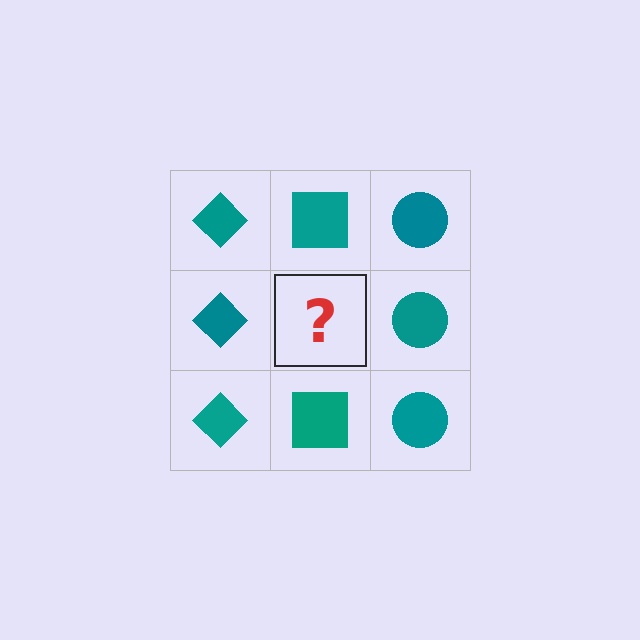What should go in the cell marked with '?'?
The missing cell should contain a teal square.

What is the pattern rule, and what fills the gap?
The rule is that each column has a consistent shape. The gap should be filled with a teal square.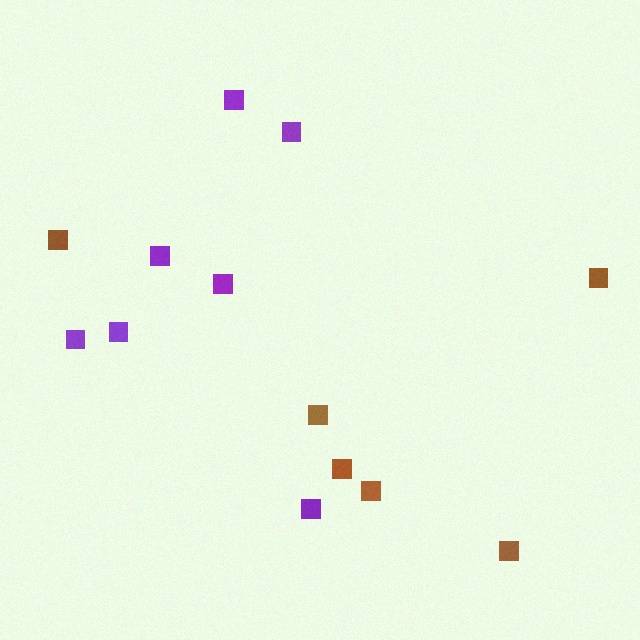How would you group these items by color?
There are 2 groups: one group of purple squares (7) and one group of brown squares (6).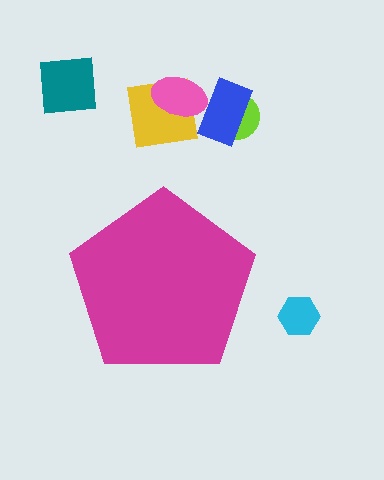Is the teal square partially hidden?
No, the teal square is fully visible.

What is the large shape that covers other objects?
A magenta pentagon.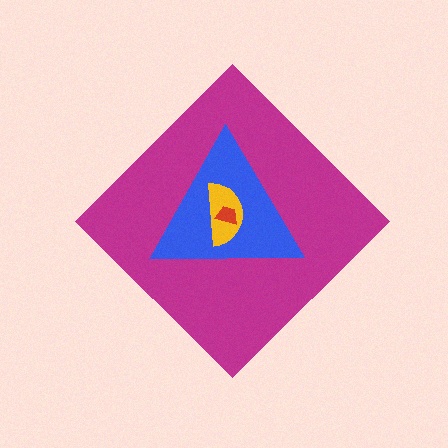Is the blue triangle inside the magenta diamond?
Yes.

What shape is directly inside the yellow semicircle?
The red trapezoid.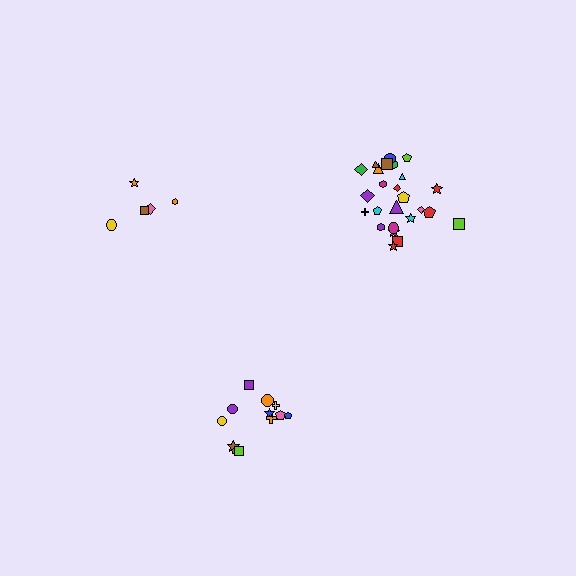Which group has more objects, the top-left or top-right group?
The top-right group.